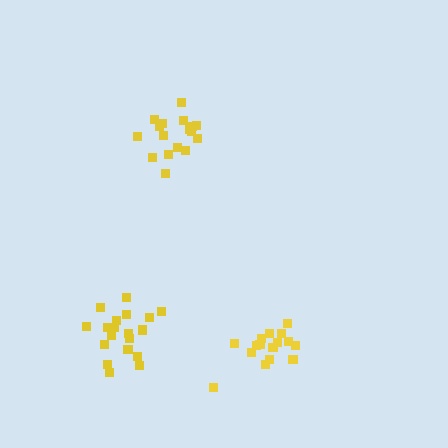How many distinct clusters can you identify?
There are 3 distinct clusters.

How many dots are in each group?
Group 1: 17 dots, Group 2: 19 dots, Group 3: 16 dots (52 total).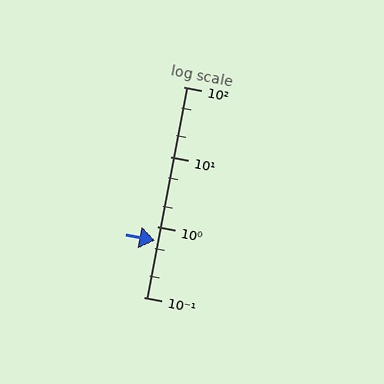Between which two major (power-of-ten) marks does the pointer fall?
The pointer is between 0.1 and 1.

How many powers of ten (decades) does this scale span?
The scale spans 3 decades, from 0.1 to 100.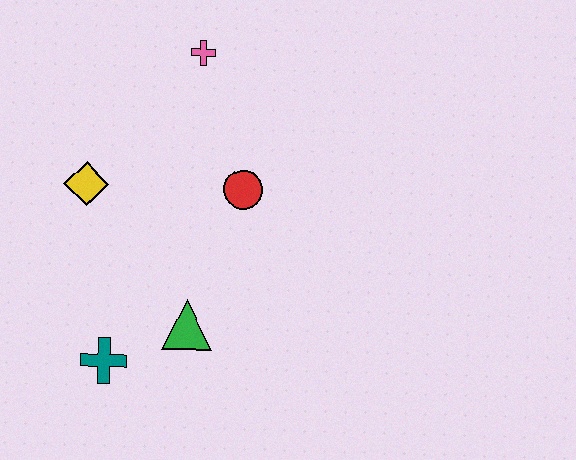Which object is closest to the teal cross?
The green triangle is closest to the teal cross.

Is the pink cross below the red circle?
No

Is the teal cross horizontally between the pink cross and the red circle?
No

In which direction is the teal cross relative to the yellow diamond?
The teal cross is below the yellow diamond.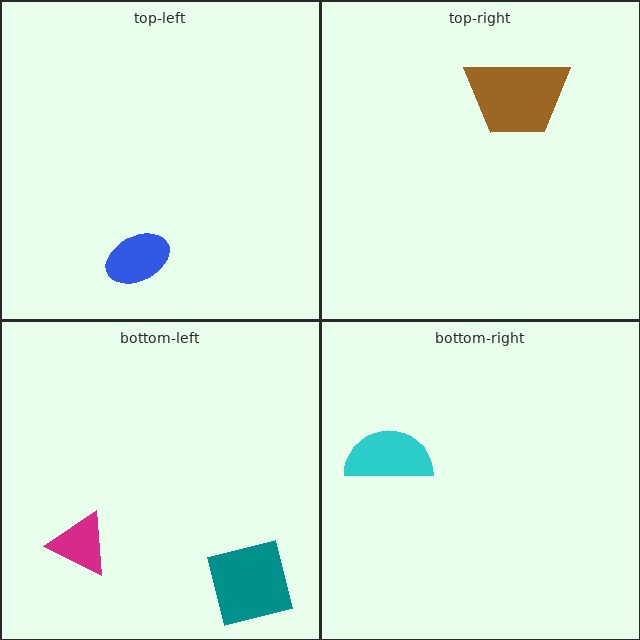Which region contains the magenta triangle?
The bottom-left region.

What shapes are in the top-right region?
The brown trapezoid.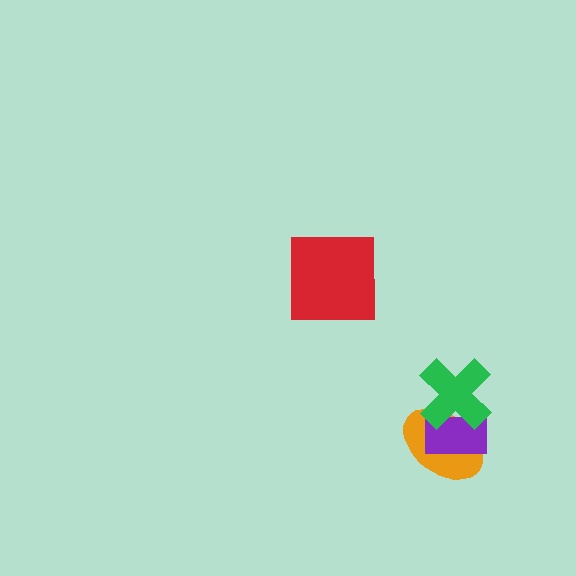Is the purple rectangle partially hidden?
Yes, it is partially covered by another shape.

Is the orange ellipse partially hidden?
Yes, it is partially covered by another shape.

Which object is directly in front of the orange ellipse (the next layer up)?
The purple rectangle is directly in front of the orange ellipse.